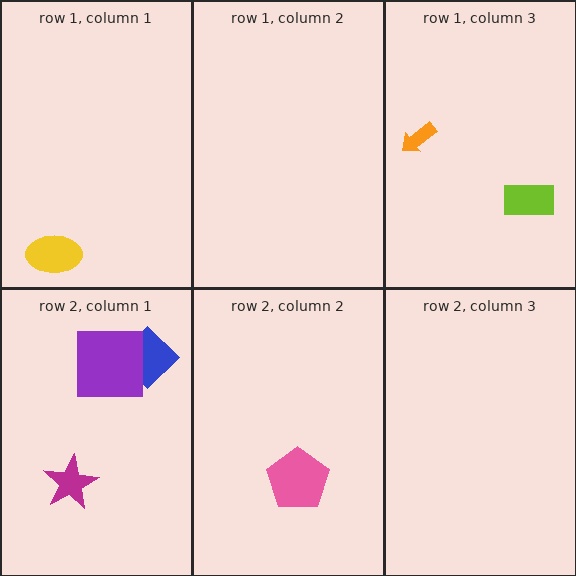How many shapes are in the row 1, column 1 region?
1.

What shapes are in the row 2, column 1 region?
The blue diamond, the magenta star, the purple square.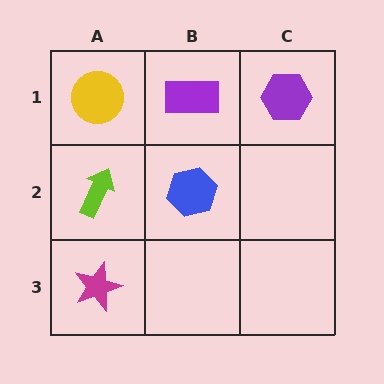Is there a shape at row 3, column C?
No, that cell is empty.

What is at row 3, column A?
A magenta star.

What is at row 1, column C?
A purple hexagon.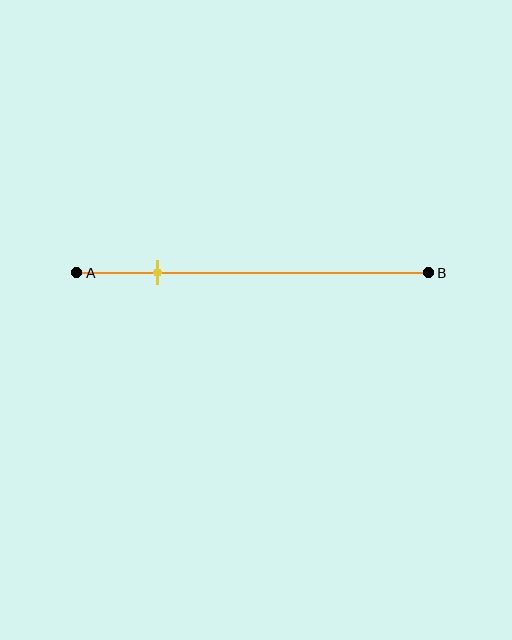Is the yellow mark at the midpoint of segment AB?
No, the mark is at about 25% from A, not at the 50% midpoint.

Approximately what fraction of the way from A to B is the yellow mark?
The yellow mark is approximately 25% of the way from A to B.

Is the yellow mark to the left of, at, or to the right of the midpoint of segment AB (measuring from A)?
The yellow mark is to the left of the midpoint of segment AB.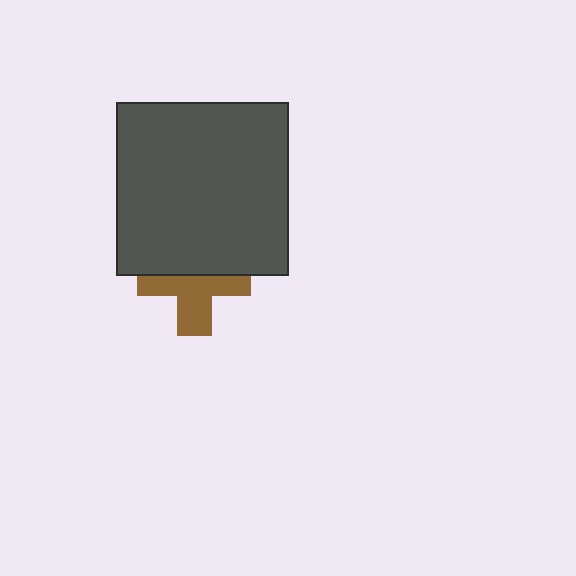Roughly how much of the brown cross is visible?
About half of it is visible (roughly 55%).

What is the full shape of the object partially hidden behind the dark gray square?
The partially hidden object is a brown cross.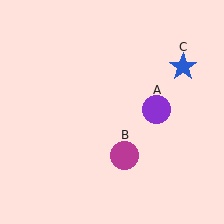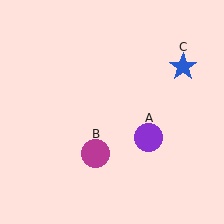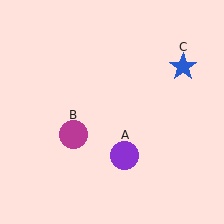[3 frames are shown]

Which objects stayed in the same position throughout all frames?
Blue star (object C) remained stationary.